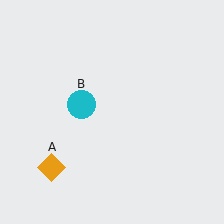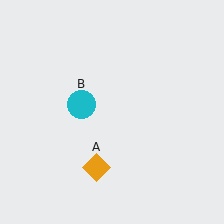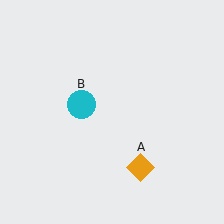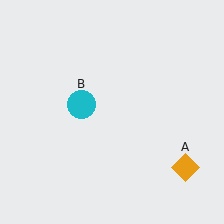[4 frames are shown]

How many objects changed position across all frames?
1 object changed position: orange diamond (object A).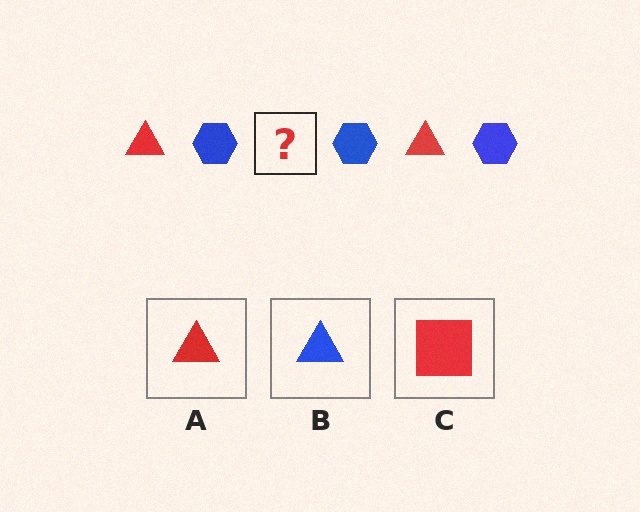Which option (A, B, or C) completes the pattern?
A.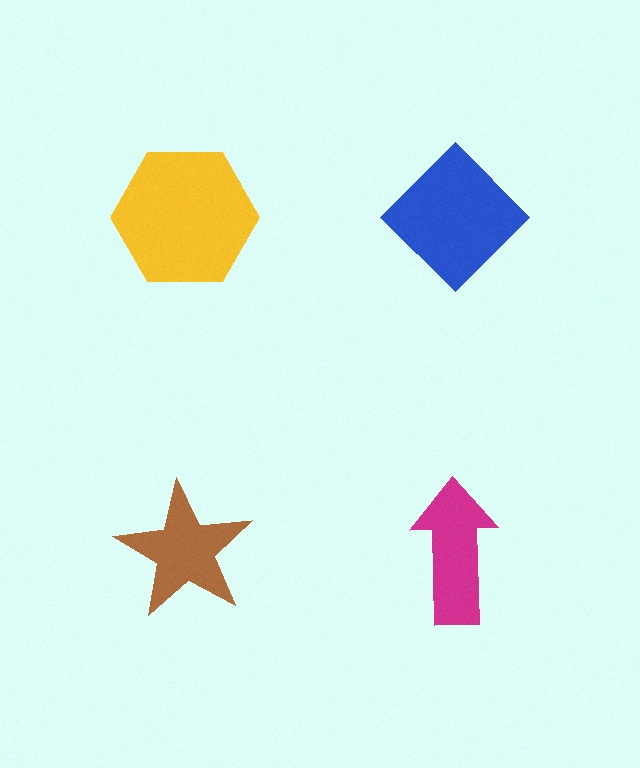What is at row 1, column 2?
A blue diamond.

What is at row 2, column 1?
A brown star.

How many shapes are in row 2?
2 shapes.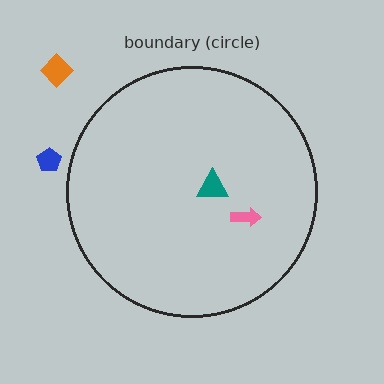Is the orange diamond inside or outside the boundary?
Outside.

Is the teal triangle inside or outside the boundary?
Inside.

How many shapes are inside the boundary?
2 inside, 2 outside.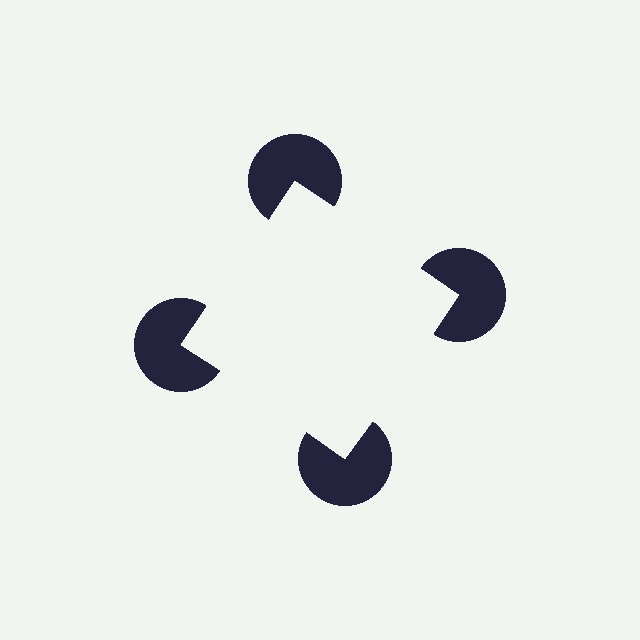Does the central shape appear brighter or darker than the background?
It typically appears slightly brighter than the background, even though no actual brightness change is drawn.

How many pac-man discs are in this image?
There are 4 — one at each vertex of the illusory square.